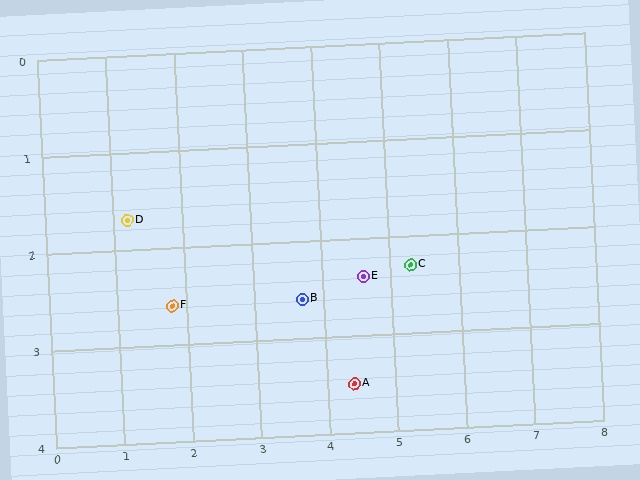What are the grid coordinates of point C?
Point C is at approximately (5.3, 2.3).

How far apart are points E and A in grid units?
Points E and A are about 1.1 grid units apart.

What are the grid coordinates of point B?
Point B is at approximately (3.7, 2.6).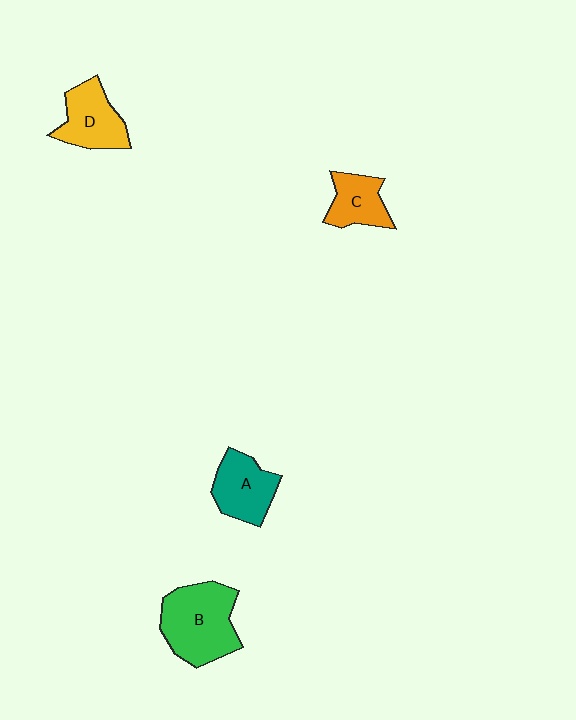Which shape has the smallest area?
Shape C (orange).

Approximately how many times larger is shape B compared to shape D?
Approximately 1.5 times.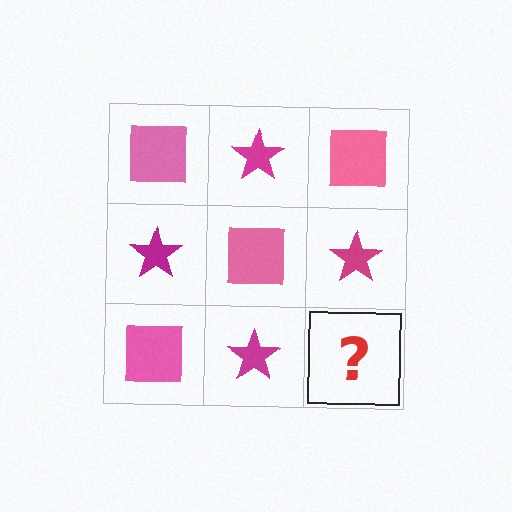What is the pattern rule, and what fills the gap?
The rule is that it alternates pink square and magenta star in a checkerboard pattern. The gap should be filled with a pink square.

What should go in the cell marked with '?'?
The missing cell should contain a pink square.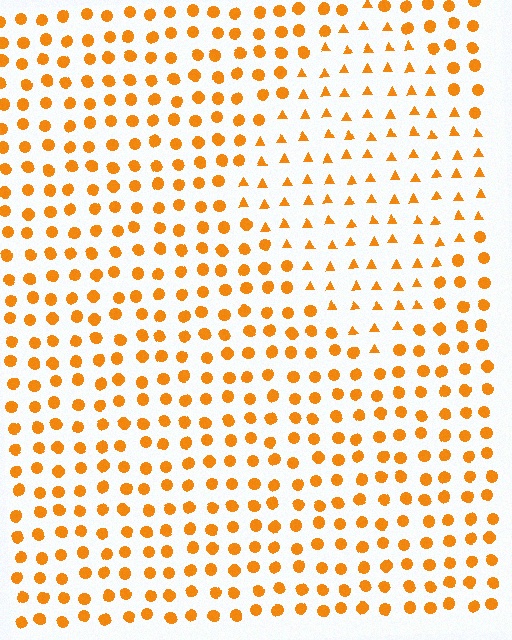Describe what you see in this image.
The image is filled with small orange elements arranged in a uniform grid. A diamond-shaped region contains triangles, while the surrounding area contains circles. The boundary is defined purely by the change in element shape.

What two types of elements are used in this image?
The image uses triangles inside the diamond region and circles outside it.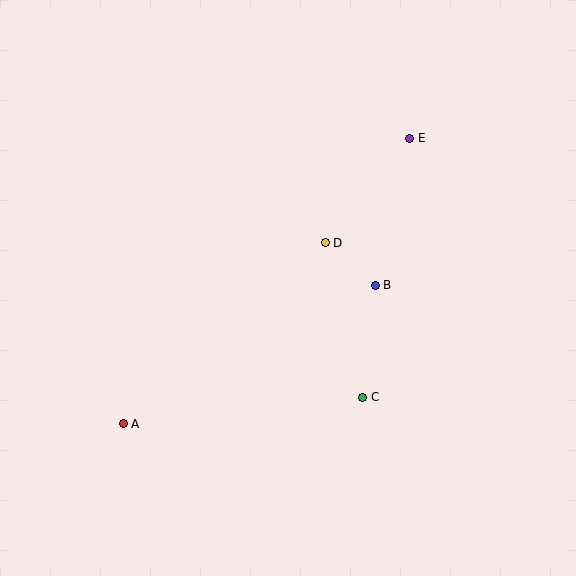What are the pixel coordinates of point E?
Point E is at (410, 138).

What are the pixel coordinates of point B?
Point B is at (375, 285).